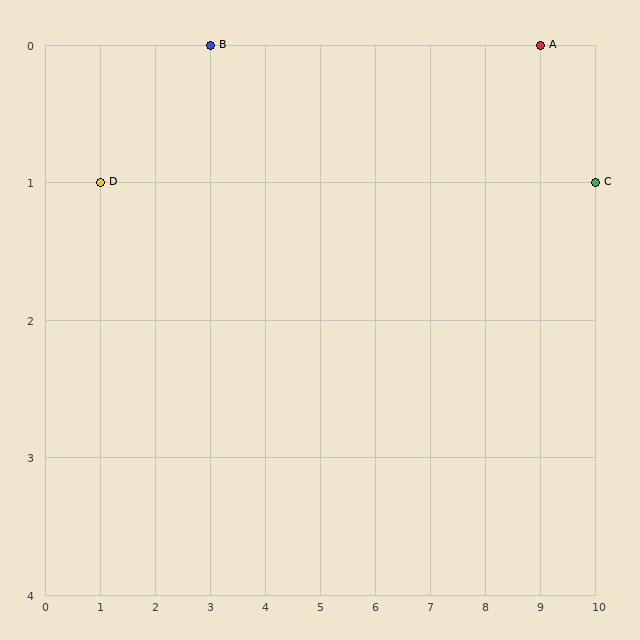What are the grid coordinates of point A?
Point A is at grid coordinates (9, 0).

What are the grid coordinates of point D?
Point D is at grid coordinates (1, 1).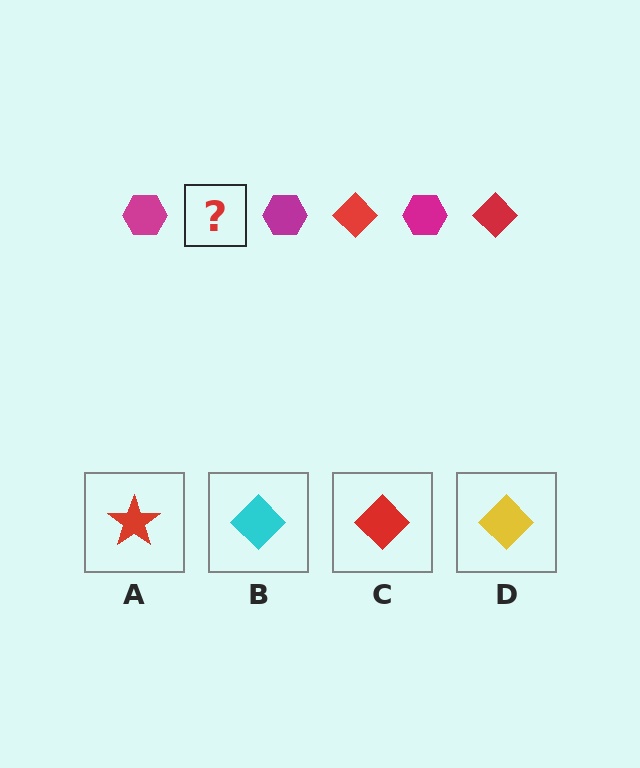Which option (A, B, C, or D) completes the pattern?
C.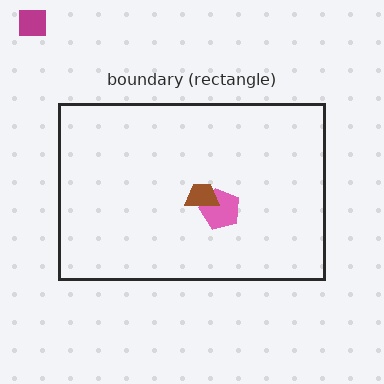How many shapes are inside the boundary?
2 inside, 1 outside.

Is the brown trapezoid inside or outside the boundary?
Inside.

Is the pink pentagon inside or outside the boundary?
Inside.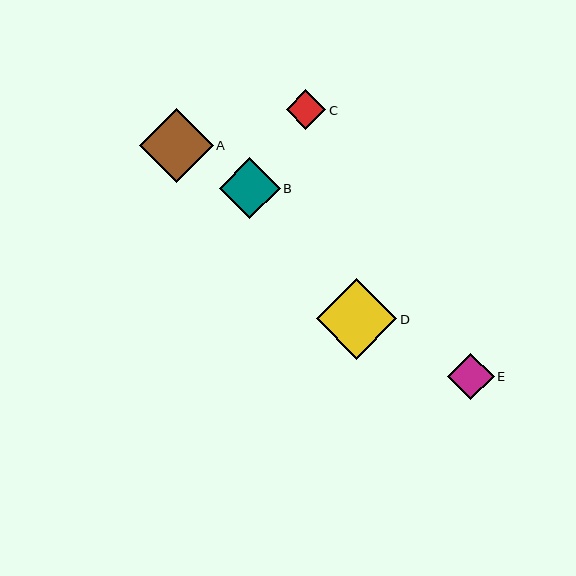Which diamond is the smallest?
Diamond C is the smallest with a size of approximately 40 pixels.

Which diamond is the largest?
Diamond D is the largest with a size of approximately 80 pixels.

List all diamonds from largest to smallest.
From largest to smallest: D, A, B, E, C.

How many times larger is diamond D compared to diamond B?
Diamond D is approximately 1.3 times the size of diamond B.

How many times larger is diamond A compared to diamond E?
Diamond A is approximately 1.6 times the size of diamond E.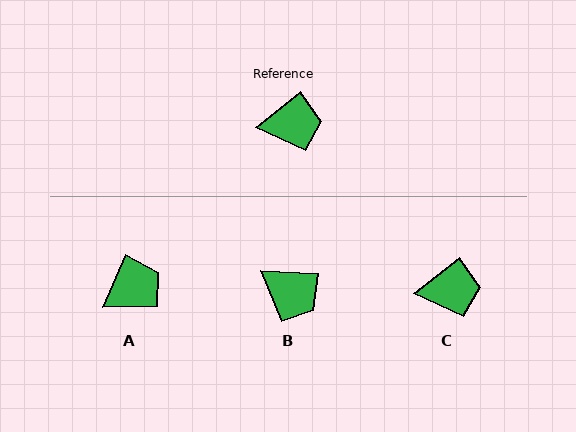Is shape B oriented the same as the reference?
No, it is off by about 43 degrees.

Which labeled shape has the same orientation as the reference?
C.